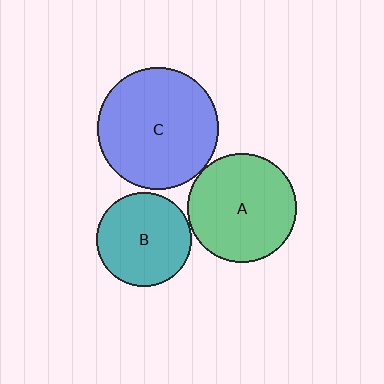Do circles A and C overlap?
Yes.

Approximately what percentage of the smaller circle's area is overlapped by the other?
Approximately 5%.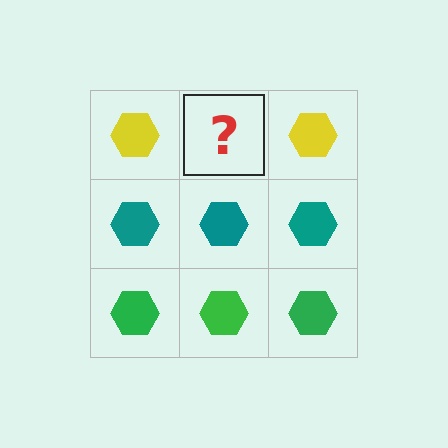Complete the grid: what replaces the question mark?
The question mark should be replaced with a yellow hexagon.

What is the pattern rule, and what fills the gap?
The rule is that each row has a consistent color. The gap should be filled with a yellow hexagon.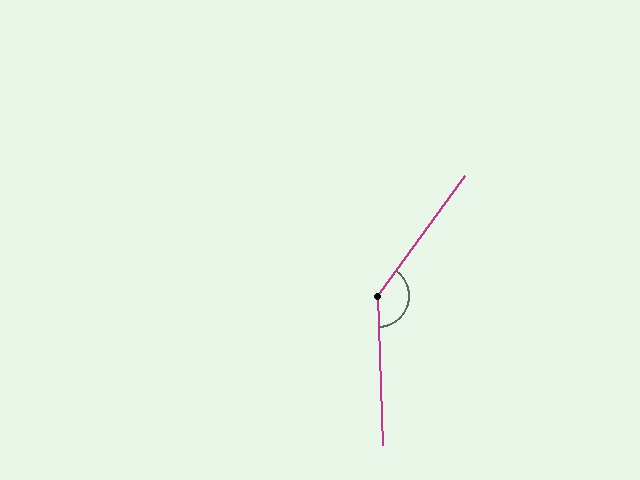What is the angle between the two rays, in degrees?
Approximately 142 degrees.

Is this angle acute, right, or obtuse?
It is obtuse.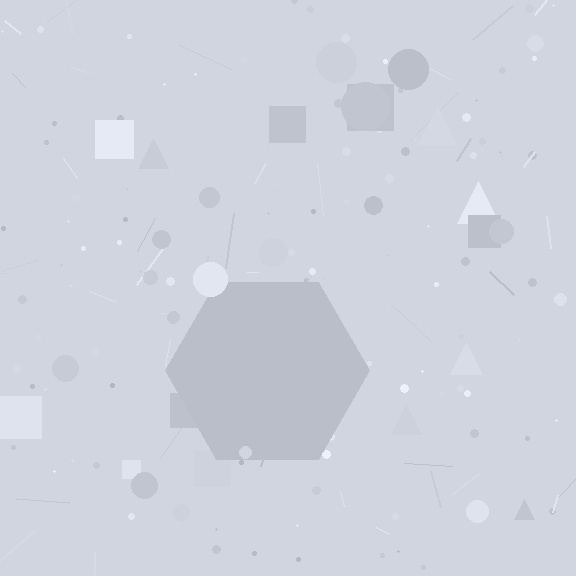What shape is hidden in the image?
A hexagon is hidden in the image.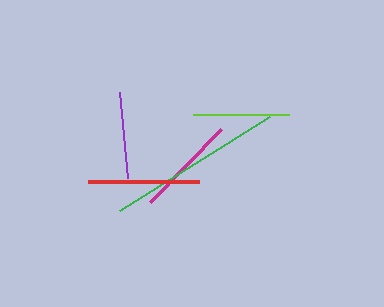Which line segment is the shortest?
The purple line is the shortest at approximately 87 pixels.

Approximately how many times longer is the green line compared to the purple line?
The green line is approximately 2.0 times the length of the purple line.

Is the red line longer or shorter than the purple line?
The red line is longer than the purple line.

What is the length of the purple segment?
The purple segment is approximately 87 pixels long.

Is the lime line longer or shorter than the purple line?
The lime line is longer than the purple line.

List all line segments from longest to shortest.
From longest to shortest: green, red, magenta, lime, purple.